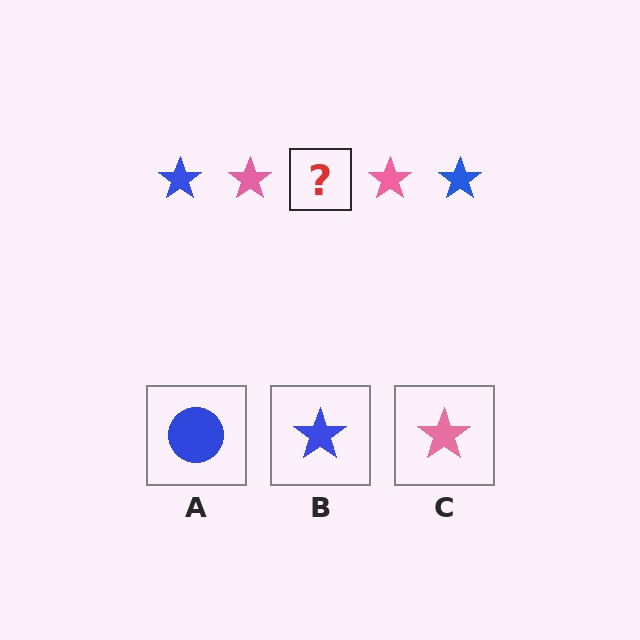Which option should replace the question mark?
Option B.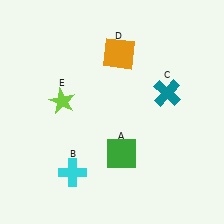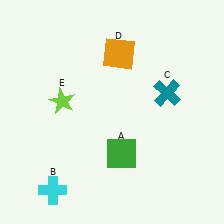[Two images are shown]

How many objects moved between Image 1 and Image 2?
1 object moved between the two images.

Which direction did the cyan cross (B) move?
The cyan cross (B) moved left.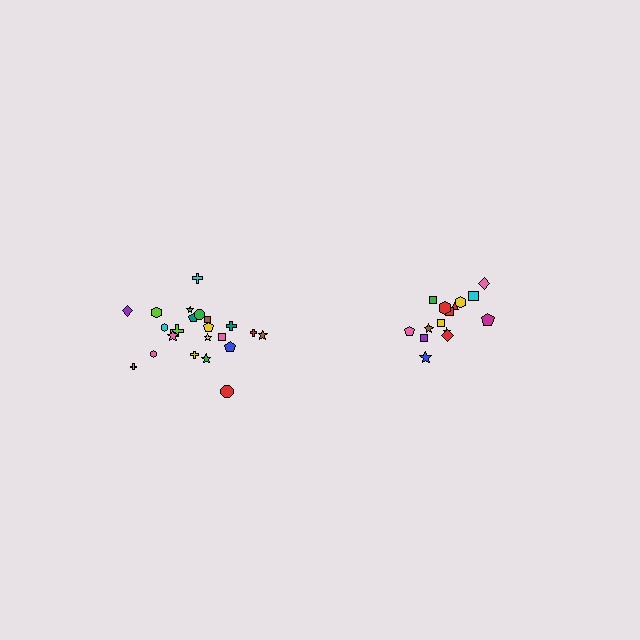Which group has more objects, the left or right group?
The left group.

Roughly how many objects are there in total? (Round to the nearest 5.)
Roughly 35 objects in total.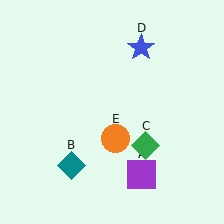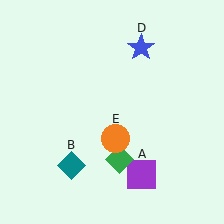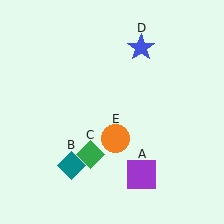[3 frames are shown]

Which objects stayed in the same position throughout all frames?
Purple square (object A) and teal diamond (object B) and blue star (object D) and orange circle (object E) remained stationary.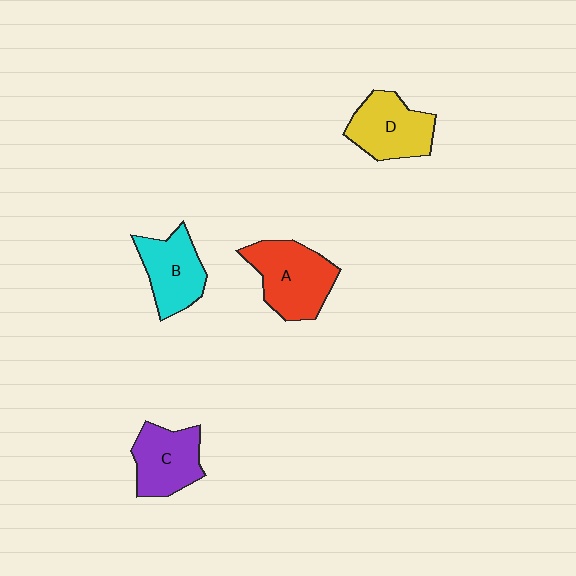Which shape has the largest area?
Shape A (red).